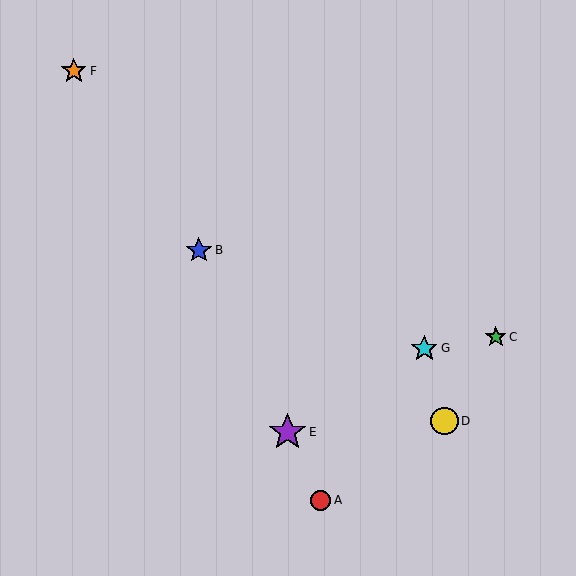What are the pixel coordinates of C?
Object C is at (496, 337).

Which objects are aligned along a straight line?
Objects A, B, E are aligned along a straight line.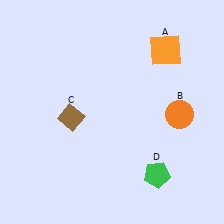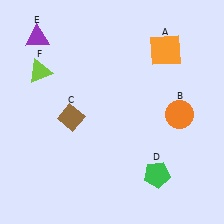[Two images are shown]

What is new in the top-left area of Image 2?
A lime triangle (F) was added in the top-left area of Image 2.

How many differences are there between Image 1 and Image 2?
There are 2 differences between the two images.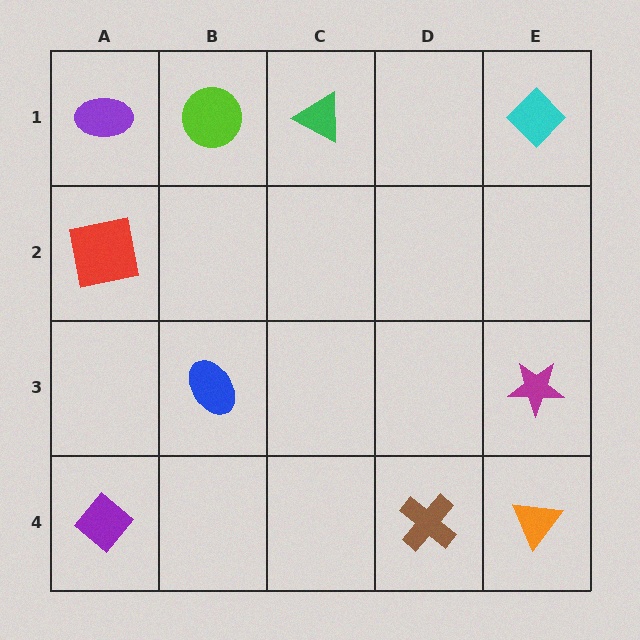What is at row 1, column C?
A green triangle.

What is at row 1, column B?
A lime circle.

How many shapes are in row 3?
2 shapes.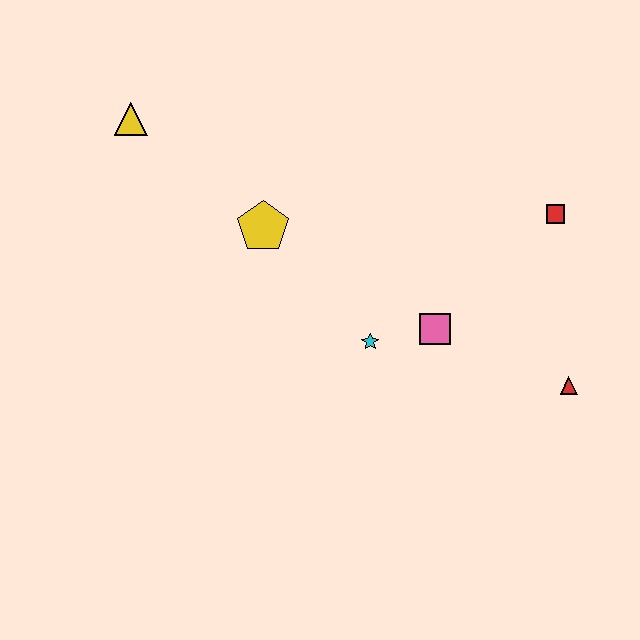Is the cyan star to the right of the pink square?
No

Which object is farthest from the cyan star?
The yellow triangle is farthest from the cyan star.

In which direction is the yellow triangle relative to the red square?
The yellow triangle is to the left of the red square.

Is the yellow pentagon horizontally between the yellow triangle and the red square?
Yes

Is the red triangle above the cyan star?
No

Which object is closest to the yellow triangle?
The yellow pentagon is closest to the yellow triangle.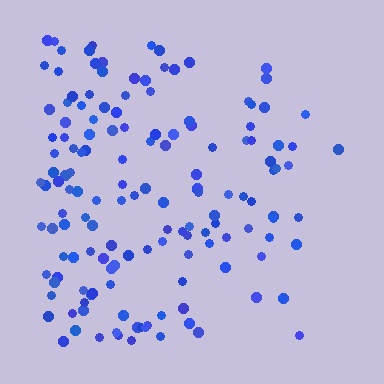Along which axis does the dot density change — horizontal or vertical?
Horizontal.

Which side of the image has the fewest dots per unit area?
The right.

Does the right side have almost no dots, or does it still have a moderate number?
Still a moderate number, just noticeably fewer than the left.